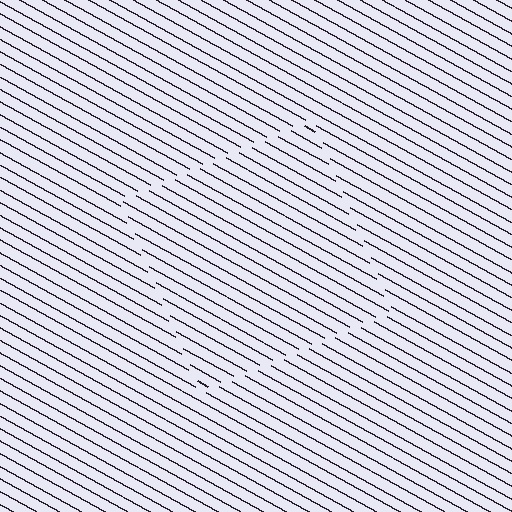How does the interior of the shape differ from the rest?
The interior of the shape contains the same grating, shifted by half a period — the contour is defined by the phase discontinuity where line-ends from the inner and outer gratings abut.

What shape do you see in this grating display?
An illusory square. The interior of the shape contains the same grating, shifted by half a period — the contour is defined by the phase discontinuity where line-ends from the inner and outer gratings abut.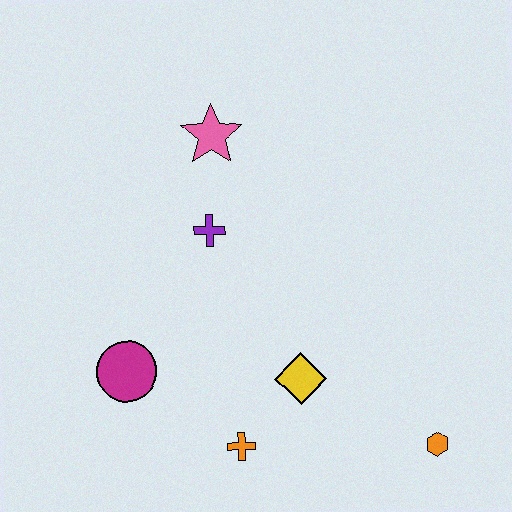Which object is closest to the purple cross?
The pink star is closest to the purple cross.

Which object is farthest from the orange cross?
The pink star is farthest from the orange cross.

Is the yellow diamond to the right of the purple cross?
Yes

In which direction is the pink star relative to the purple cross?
The pink star is above the purple cross.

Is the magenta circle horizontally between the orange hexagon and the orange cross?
No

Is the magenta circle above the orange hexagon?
Yes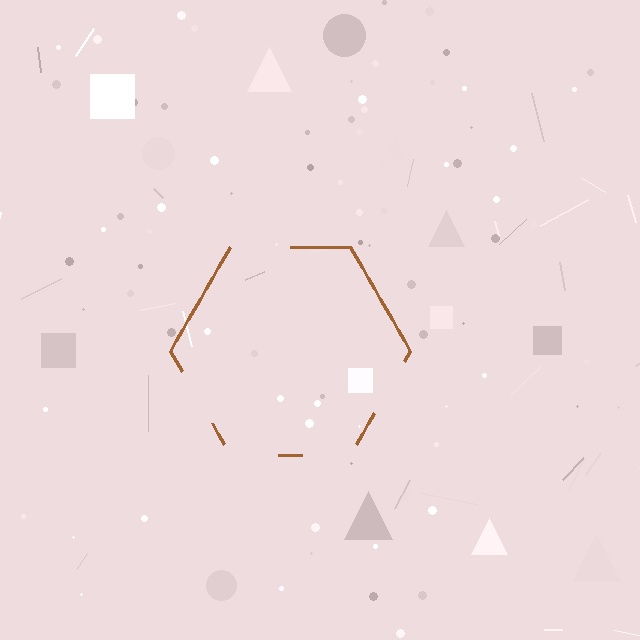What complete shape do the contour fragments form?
The contour fragments form a hexagon.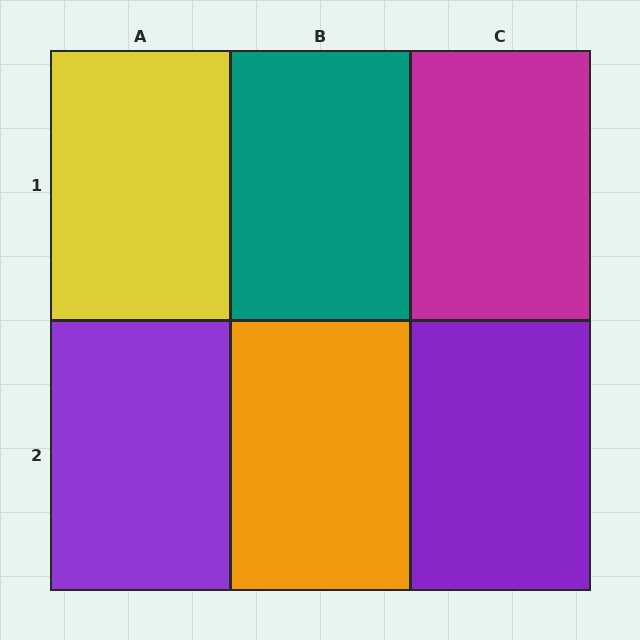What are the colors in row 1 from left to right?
Yellow, teal, magenta.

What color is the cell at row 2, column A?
Purple.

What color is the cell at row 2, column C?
Purple.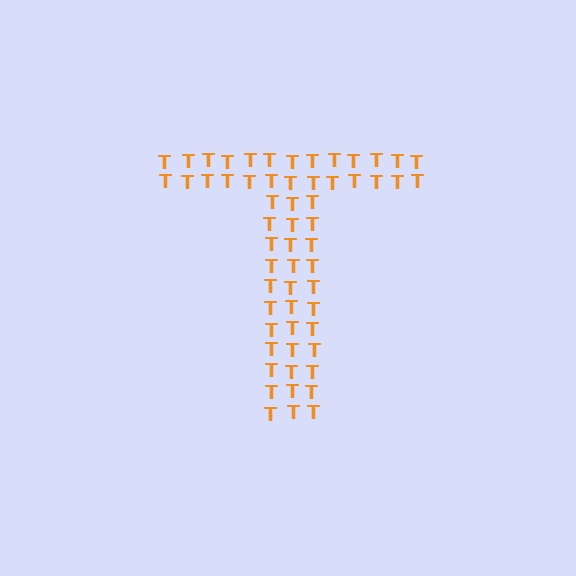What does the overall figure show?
The overall figure shows the letter T.